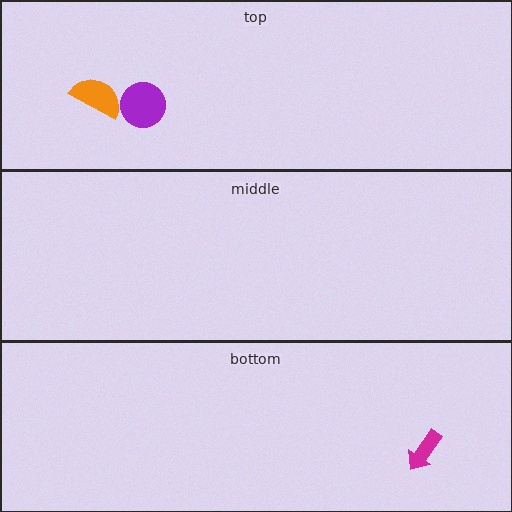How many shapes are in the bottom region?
1.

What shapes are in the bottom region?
The magenta arrow.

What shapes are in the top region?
The purple circle, the orange semicircle.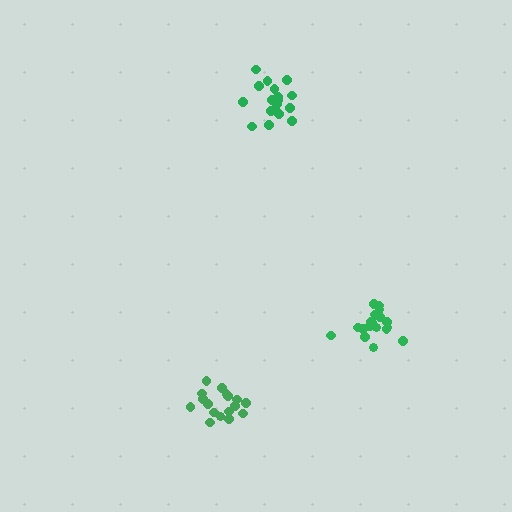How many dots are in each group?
Group 1: 17 dots, Group 2: 18 dots, Group 3: 19 dots (54 total).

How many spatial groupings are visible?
There are 3 spatial groupings.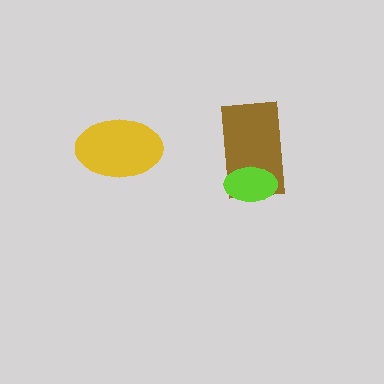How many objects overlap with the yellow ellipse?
0 objects overlap with the yellow ellipse.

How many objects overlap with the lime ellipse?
1 object overlaps with the lime ellipse.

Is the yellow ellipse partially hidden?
No, no other shape covers it.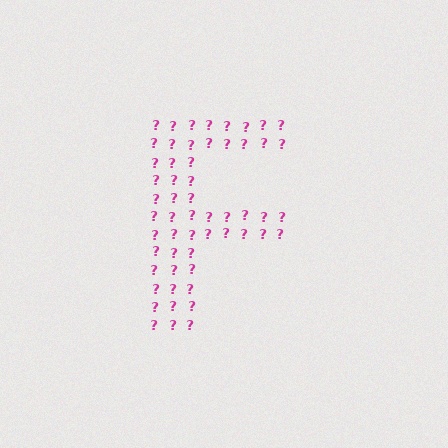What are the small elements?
The small elements are question marks.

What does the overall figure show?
The overall figure shows the letter F.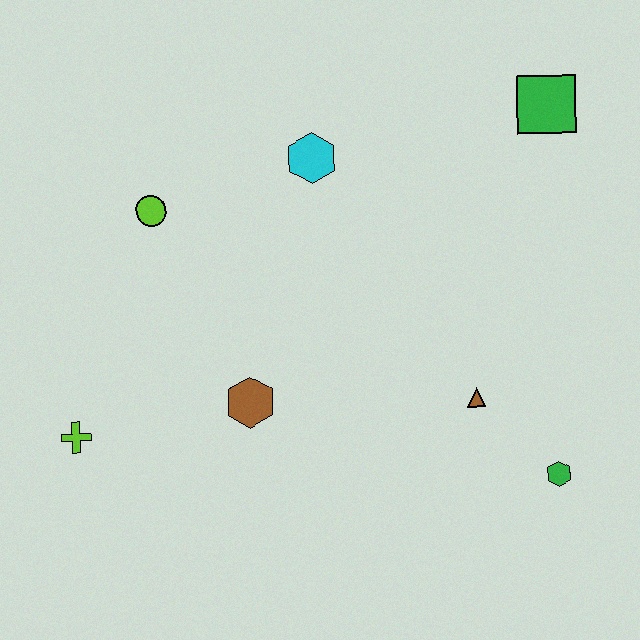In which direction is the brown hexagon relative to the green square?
The brown hexagon is to the left of the green square.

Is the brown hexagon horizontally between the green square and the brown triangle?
No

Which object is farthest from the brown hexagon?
The green square is farthest from the brown hexagon.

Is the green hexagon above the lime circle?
No